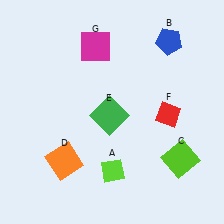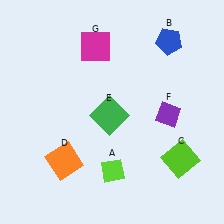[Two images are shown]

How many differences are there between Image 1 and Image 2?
There is 1 difference between the two images.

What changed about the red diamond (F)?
In Image 1, F is red. In Image 2, it changed to purple.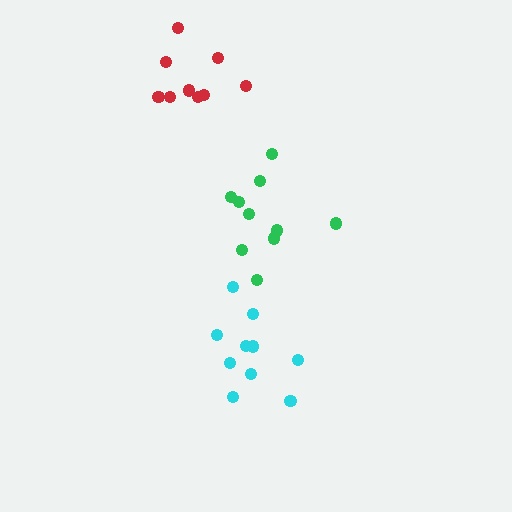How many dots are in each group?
Group 1: 10 dots, Group 2: 9 dots, Group 3: 10 dots (29 total).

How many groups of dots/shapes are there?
There are 3 groups.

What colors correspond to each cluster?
The clusters are colored: cyan, red, green.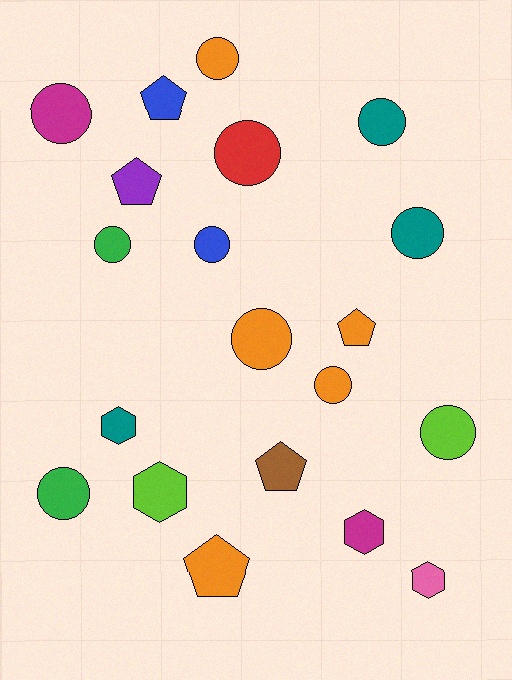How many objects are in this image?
There are 20 objects.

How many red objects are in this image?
There is 1 red object.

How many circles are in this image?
There are 11 circles.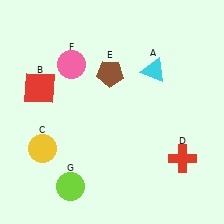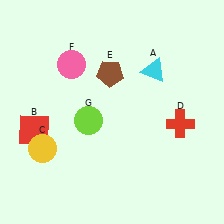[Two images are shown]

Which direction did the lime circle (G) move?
The lime circle (G) moved up.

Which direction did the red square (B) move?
The red square (B) moved down.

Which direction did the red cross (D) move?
The red cross (D) moved up.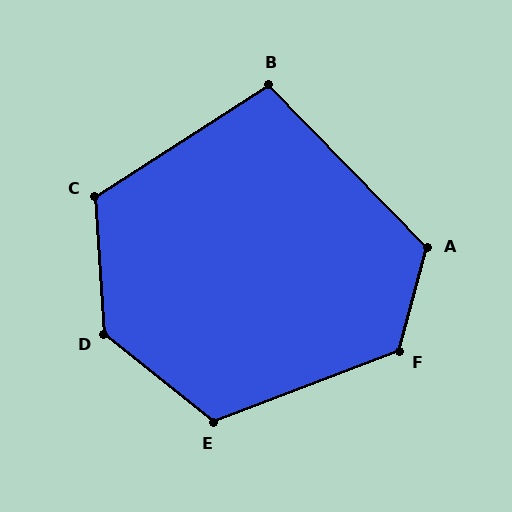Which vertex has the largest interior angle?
D, at approximately 132 degrees.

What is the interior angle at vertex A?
Approximately 120 degrees (obtuse).